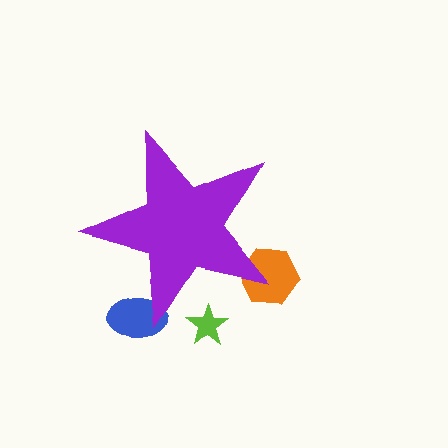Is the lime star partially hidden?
Yes, the lime star is partially hidden behind the purple star.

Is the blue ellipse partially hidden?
Yes, the blue ellipse is partially hidden behind the purple star.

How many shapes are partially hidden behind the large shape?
3 shapes are partially hidden.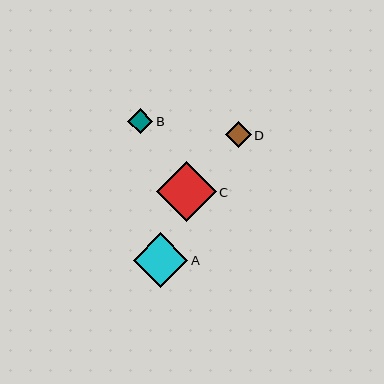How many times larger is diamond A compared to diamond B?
Diamond A is approximately 2.2 times the size of diamond B.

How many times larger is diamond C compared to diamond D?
Diamond C is approximately 2.3 times the size of diamond D.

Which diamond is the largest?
Diamond C is the largest with a size of approximately 60 pixels.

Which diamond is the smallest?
Diamond B is the smallest with a size of approximately 25 pixels.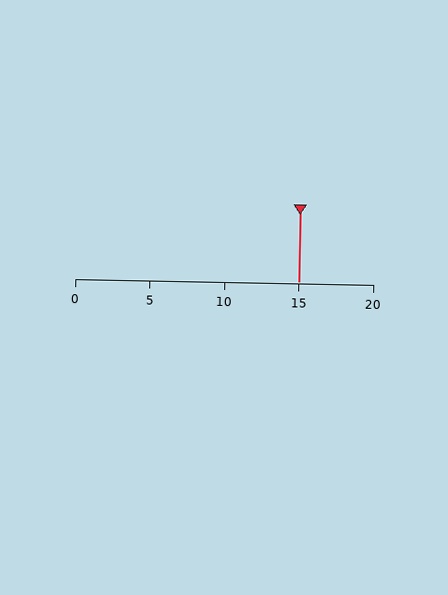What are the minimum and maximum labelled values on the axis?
The axis runs from 0 to 20.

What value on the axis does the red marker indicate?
The marker indicates approximately 15.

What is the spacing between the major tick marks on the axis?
The major ticks are spaced 5 apart.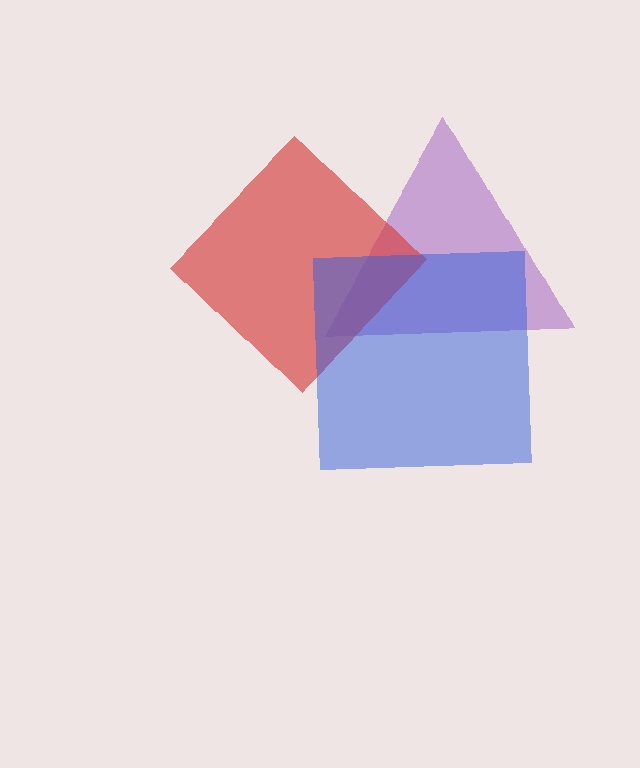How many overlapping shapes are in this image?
There are 3 overlapping shapes in the image.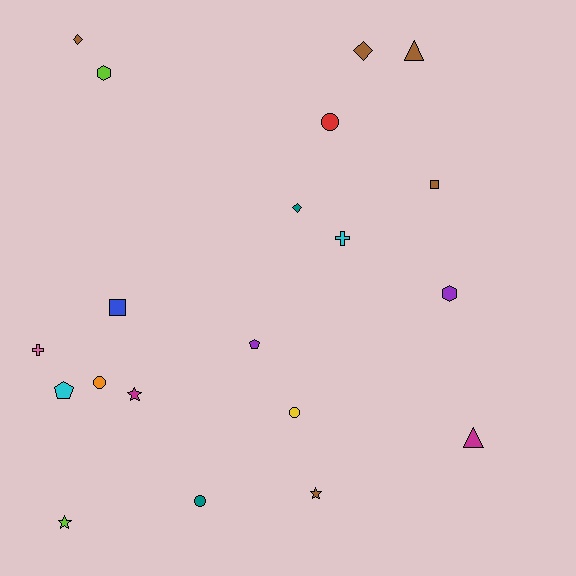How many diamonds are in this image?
There are 3 diamonds.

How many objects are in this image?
There are 20 objects.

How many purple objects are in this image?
There are 2 purple objects.